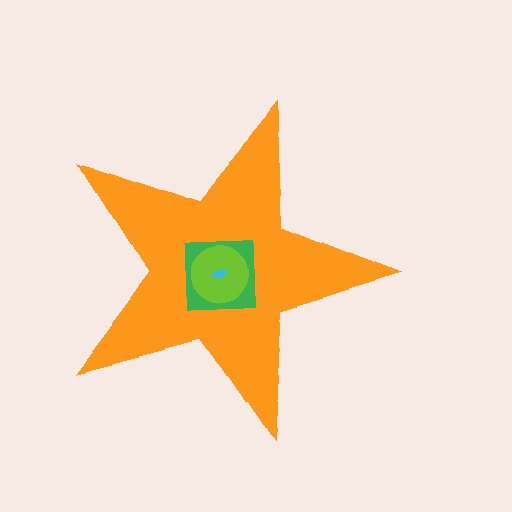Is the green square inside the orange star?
Yes.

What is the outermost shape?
The orange star.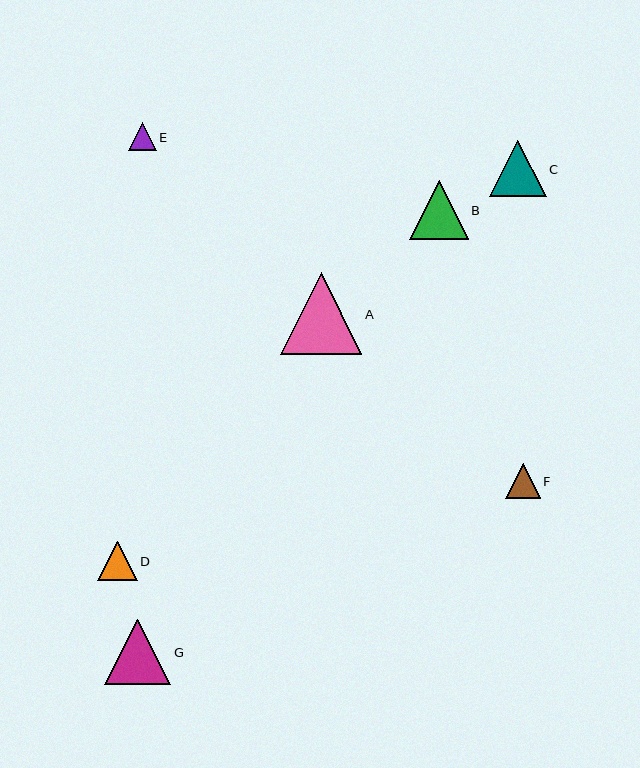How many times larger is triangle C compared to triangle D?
Triangle C is approximately 1.4 times the size of triangle D.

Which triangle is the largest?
Triangle A is the largest with a size of approximately 82 pixels.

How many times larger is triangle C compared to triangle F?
Triangle C is approximately 1.6 times the size of triangle F.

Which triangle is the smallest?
Triangle E is the smallest with a size of approximately 28 pixels.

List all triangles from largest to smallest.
From largest to smallest: A, G, B, C, D, F, E.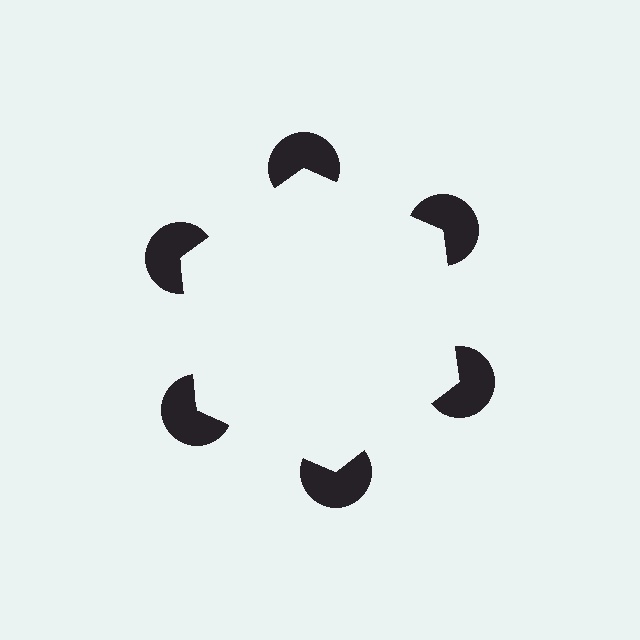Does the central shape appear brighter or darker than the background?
It typically appears slightly brighter than the background, even though no actual brightness change is drawn.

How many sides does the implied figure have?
6 sides.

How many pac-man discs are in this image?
There are 6 — one at each vertex of the illusory hexagon.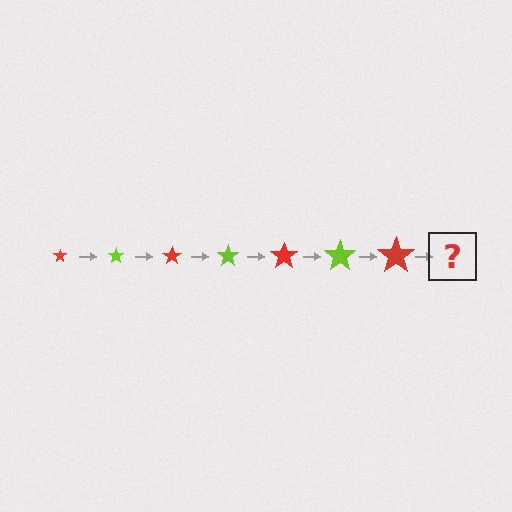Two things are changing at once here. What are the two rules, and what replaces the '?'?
The two rules are that the star grows larger each step and the color cycles through red and lime. The '?' should be a lime star, larger than the previous one.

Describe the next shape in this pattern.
It should be a lime star, larger than the previous one.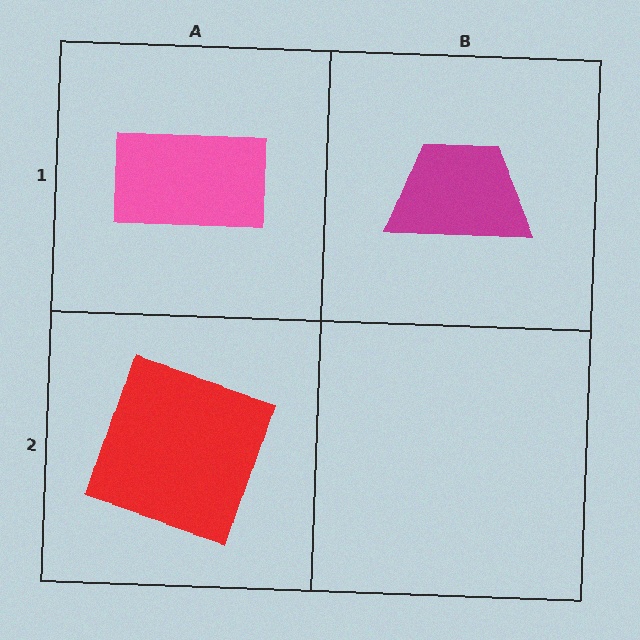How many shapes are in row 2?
1 shape.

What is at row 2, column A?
A red square.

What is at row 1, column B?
A magenta trapezoid.